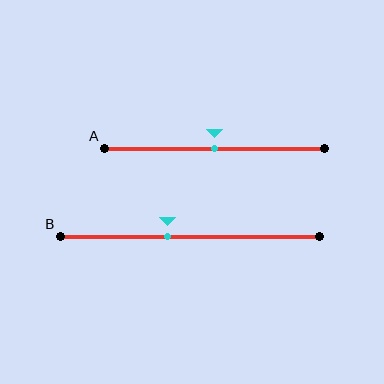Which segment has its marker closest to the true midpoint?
Segment A has its marker closest to the true midpoint.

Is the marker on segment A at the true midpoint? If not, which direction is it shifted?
Yes, the marker on segment A is at the true midpoint.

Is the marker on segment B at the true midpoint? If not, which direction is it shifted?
No, the marker on segment B is shifted to the left by about 9% of the segment length.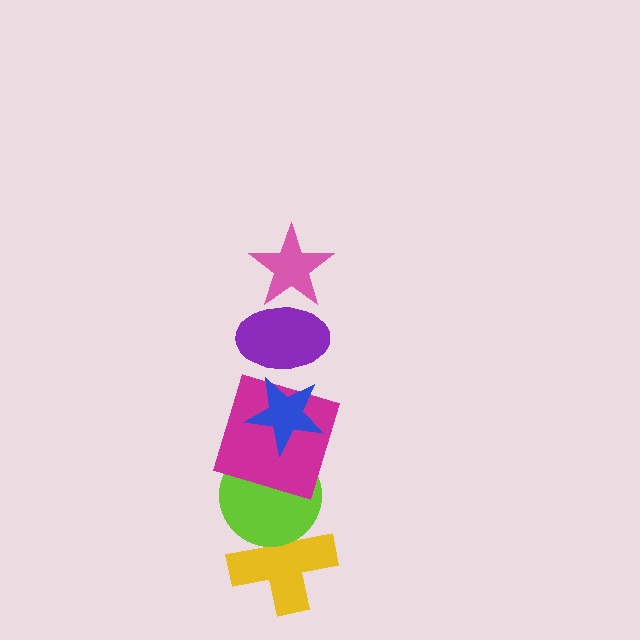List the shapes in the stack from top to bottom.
From top to bottom: the pink star, the purple ellipse, the blue star, the magenta square, the lime circle, the yellow cross.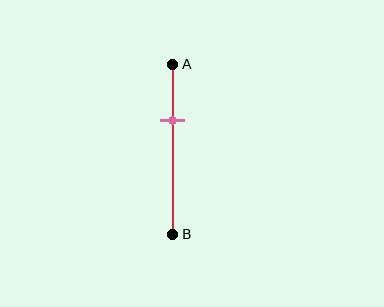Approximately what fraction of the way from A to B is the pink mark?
The pink mark is approximately 35% of the way from A to B.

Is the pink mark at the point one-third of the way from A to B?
Yes, the mark is approximately at the one-third point.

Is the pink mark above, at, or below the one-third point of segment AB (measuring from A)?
The pink mark is approximately at the one-third point of segment AB.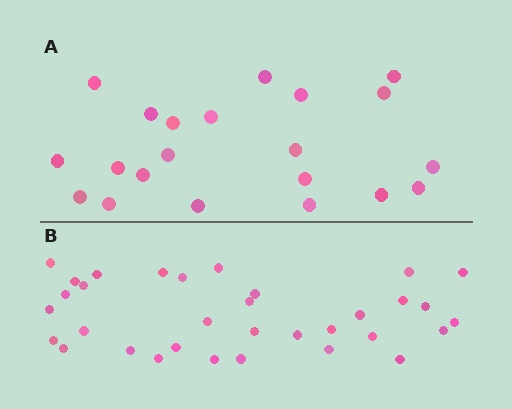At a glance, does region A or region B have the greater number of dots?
Region B (the bottom region) has more dots.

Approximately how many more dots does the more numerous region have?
Region B has roughly 12 or so more dots than region A.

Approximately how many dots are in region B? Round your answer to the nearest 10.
About 30 dots. (The exact count is 33, which rounds to 30.)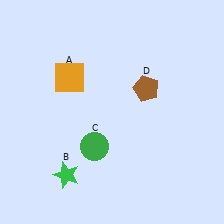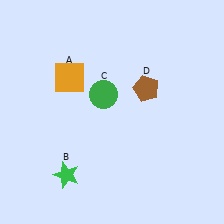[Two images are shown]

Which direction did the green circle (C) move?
The green circle (C) moved up.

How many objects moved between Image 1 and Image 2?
1 object moved between the two images.